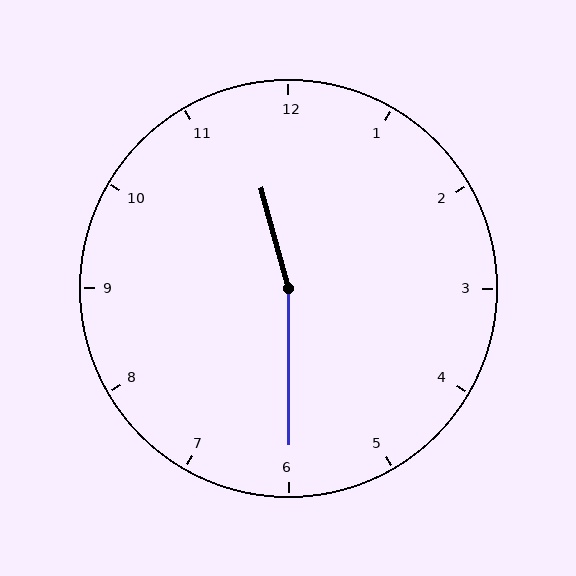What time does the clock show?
11:30.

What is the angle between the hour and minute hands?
Approximately 165 degrees.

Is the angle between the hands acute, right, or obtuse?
It is obtuse.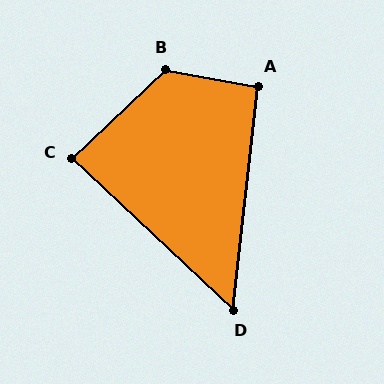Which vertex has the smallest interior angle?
D, at approximately 53 degrees.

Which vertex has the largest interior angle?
B, at approximately 127 degrees.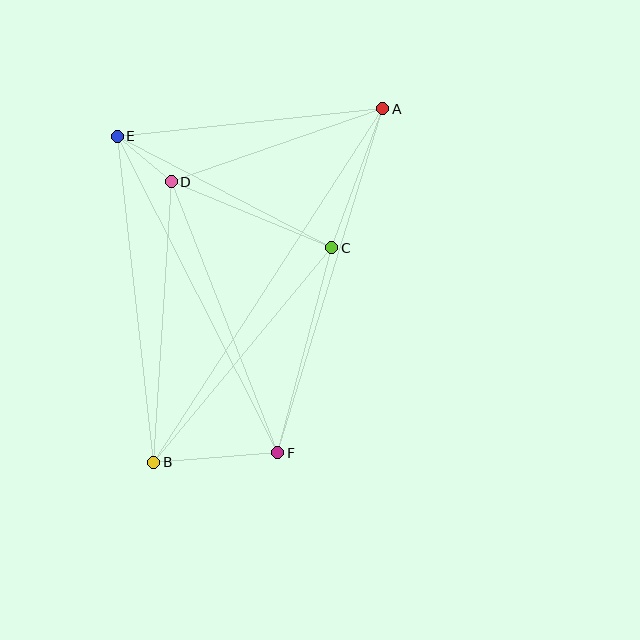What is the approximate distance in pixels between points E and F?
The distance between E and F is approximately 355 pixels.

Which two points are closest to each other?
Points D and E are closest to each other.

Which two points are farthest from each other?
Points A and B are farthest from each other.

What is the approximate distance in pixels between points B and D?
The distance between B and D is approximately 281 pixels.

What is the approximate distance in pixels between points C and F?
The distance between C and F is approximately 212 pixels.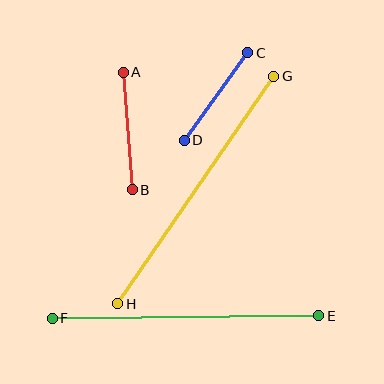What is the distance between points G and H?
The distance is approximately 276 pixels.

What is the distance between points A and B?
The distance is approximately 118 pixels.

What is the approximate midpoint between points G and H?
The midpoint is at approximately (196, 190) pixels.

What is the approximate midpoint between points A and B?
The midpoint is at approximately (128, 131) pixels.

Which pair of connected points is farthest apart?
Points G and H are farthest apart.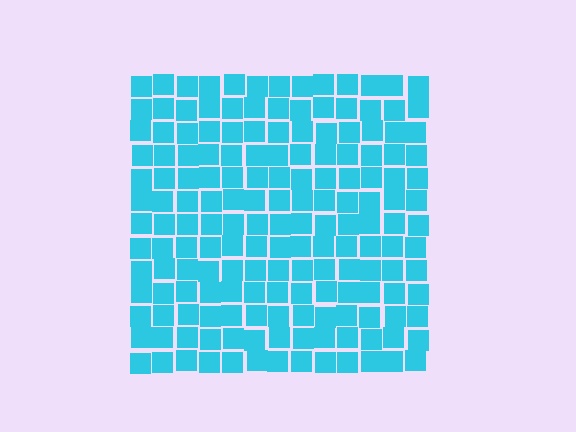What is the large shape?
The large shape is a square.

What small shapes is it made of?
It is made of small squares.